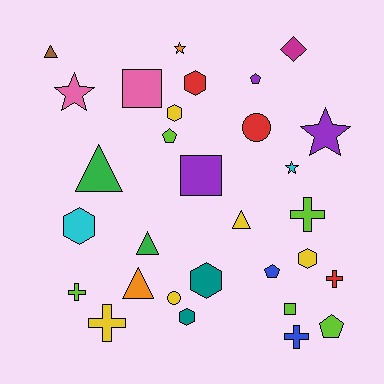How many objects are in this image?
There are 30 objects.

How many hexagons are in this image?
There are 6 hexagons.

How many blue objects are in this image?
There are 2 blue objects.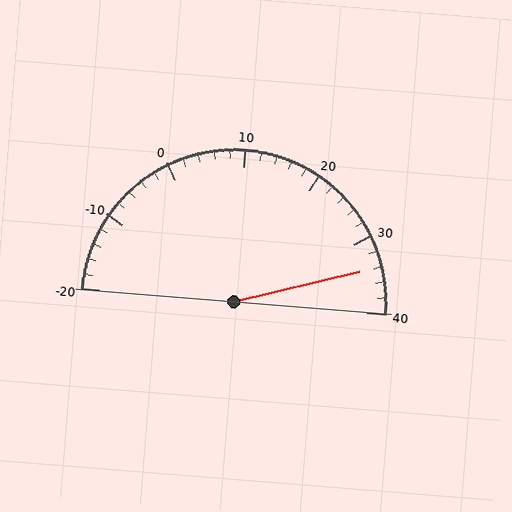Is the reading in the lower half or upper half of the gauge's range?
The reading is in the upper half of the range (-20 to 40).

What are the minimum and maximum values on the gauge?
The gauge ranges from -20 to 40.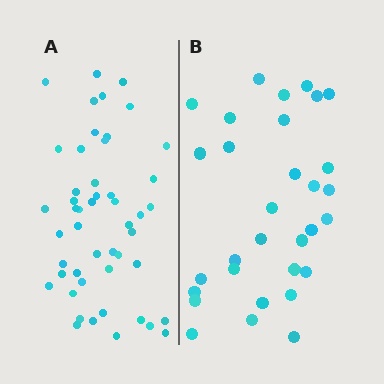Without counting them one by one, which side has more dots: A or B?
Region A (the left region) has more dots.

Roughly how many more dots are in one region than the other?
Region A has approximately 20 more dots than region B.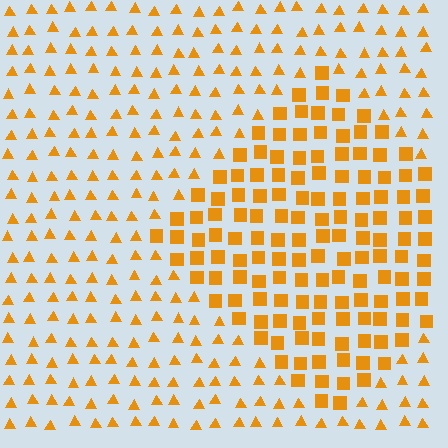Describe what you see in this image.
The image is filled with small orange elements arranged in a uniform grid. A diamond-shaped region contains squares, while the surrounding area contains triangles. The boundary is defined purely by the change in element shape.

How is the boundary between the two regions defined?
The boundary is defined by a change in element shape: squares inside vs. triangles outside. All elements share the same color and spacing.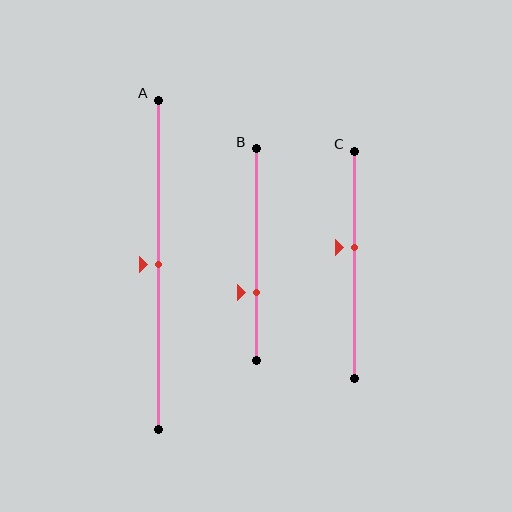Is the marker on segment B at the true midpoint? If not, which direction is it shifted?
No, the marker on segment B is shifted downward by about 18% of the segment length.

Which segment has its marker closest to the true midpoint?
Segment A has its marker closest to the true midpoint.